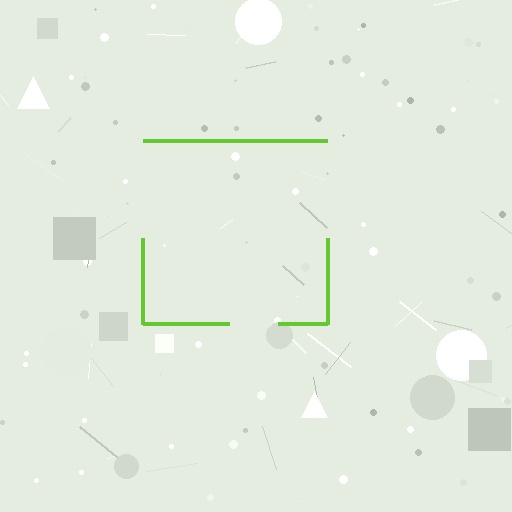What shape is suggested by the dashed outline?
The dashed outline suggests a square.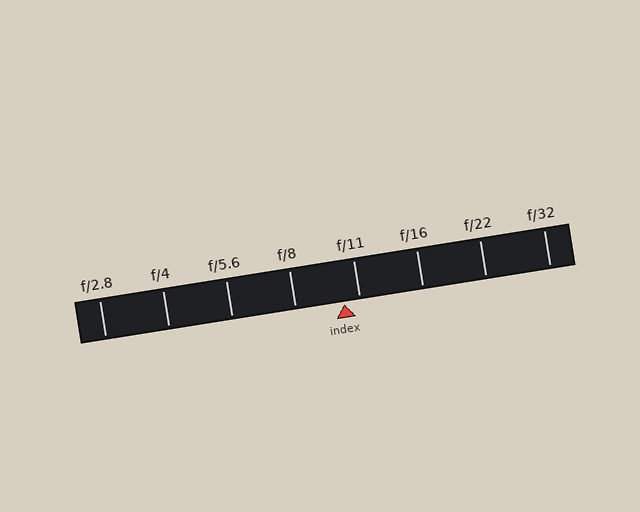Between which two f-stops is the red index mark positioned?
The index mark is between f/8 and f/11.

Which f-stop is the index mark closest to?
The index mark is closest to f/11.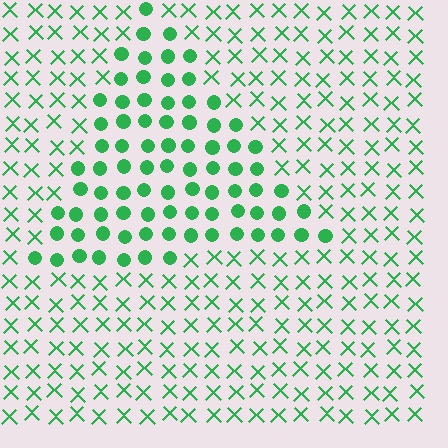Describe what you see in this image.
The image is filled with small green elements arranged in a uniform grid. A triangle-shaped region contains circles, while the surrounding area contains X marks. The boundary is defined purely by the change in element shape.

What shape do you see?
I see a triangle.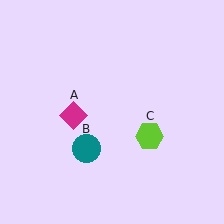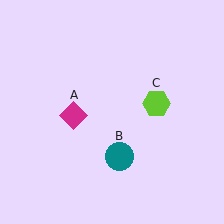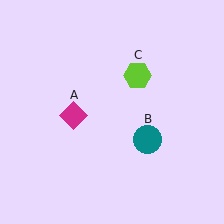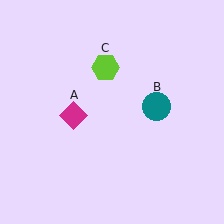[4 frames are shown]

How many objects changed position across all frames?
2 objects changed position: teal circle (object B), lime hexagon (object C).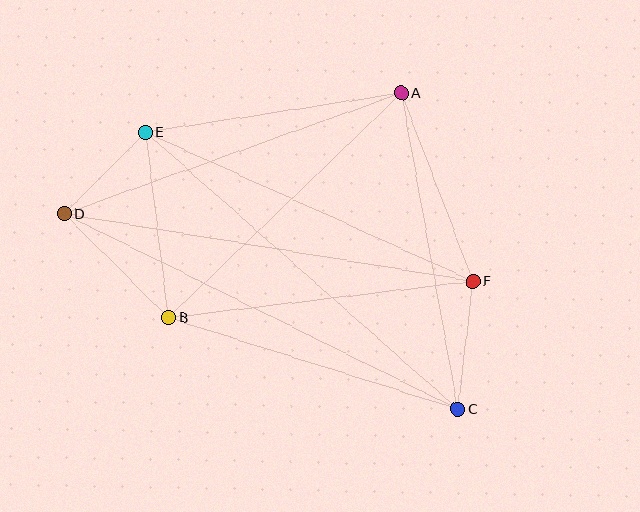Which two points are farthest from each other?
Points C and D are farthest from each other.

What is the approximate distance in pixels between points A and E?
The distance between A and E is approximately 259 pixels.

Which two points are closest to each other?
Points D and E are closest to each other.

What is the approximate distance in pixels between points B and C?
The distance between B and C is approximately 304 pixels.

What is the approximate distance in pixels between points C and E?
The distance between C and E is approximately 418 pixels.